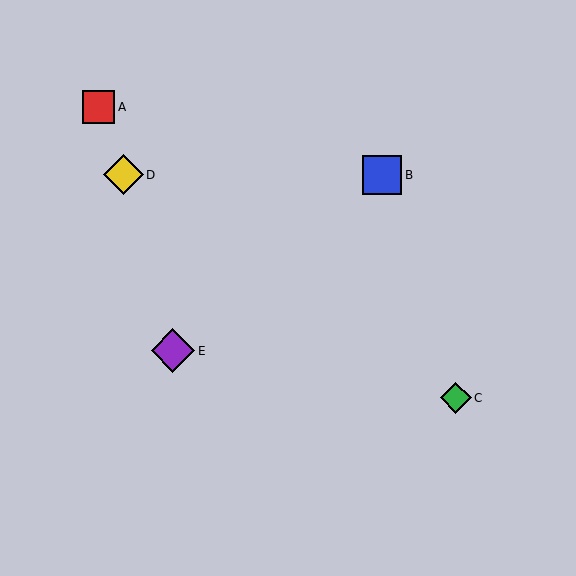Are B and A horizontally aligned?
No, B is at y≈175 and A is at y≈107.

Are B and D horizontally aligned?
Yes, both are at y≈175.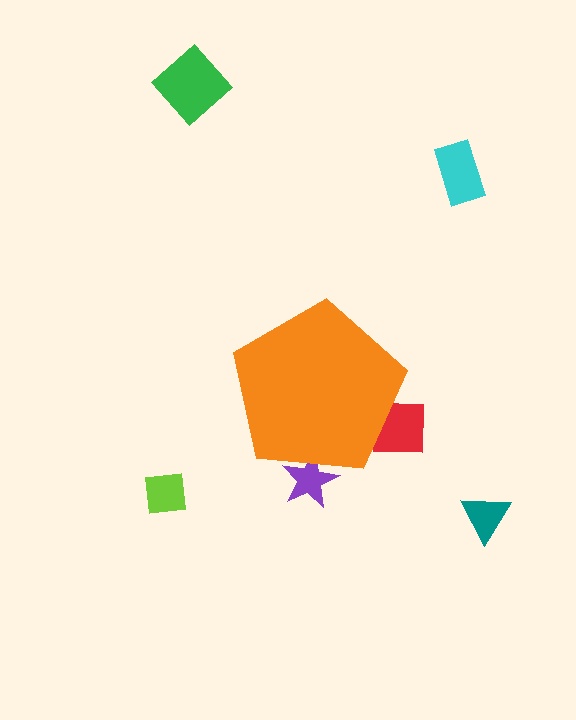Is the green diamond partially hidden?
No, the green diamond is fully visible.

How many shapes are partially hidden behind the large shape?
2 shapes are partially hidden.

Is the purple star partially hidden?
Yes, the purple star is partially hidden behind the orange pentagon.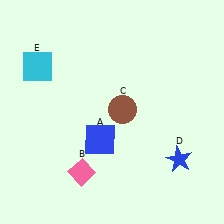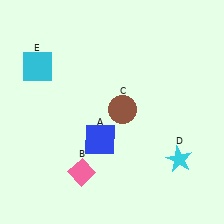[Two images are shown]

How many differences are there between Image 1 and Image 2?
There is 1 difference between the two images.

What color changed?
The star (D) changed from blue in Image 1 to cyan in Image 2.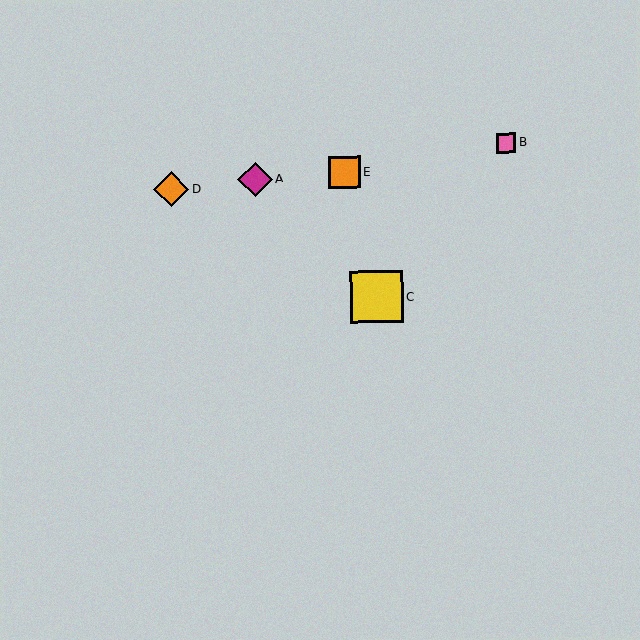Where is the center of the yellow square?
The center of the yellow square is at (377, 297).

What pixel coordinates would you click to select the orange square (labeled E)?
Click at (344, 173) to select the orange square E.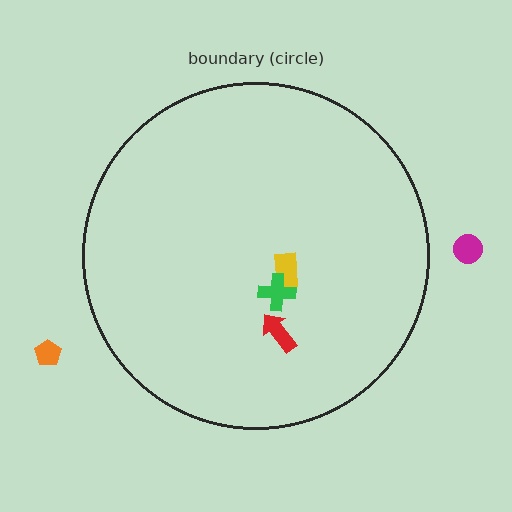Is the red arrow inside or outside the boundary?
Inside.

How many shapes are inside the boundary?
3 inside, 2 outside.